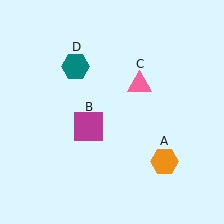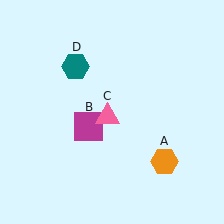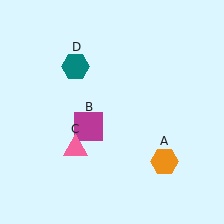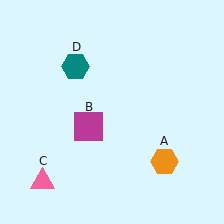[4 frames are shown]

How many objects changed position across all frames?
1 object changed position: pink triangle (object C).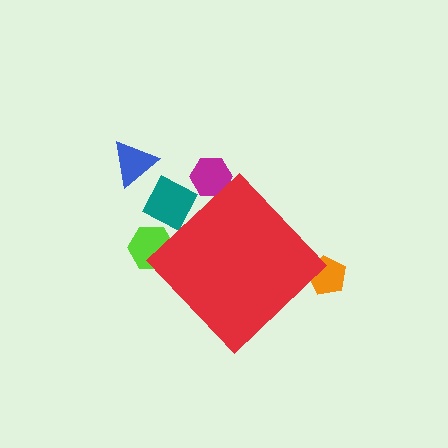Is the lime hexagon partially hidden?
Yes, the lime hexagon is partially hidden behind the red diamond.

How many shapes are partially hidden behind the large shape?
4 shapes are partially hidden.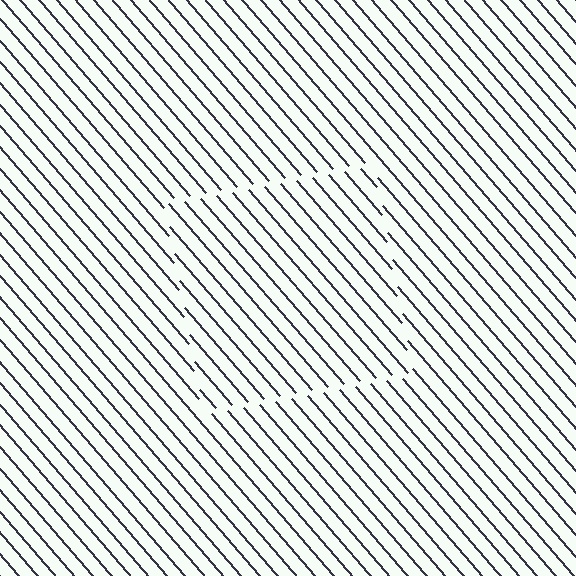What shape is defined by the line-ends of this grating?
An illusory square. The interior of the shape contains the same grating, shifted by half a period — the contour is defined by the phase discontinuity where line-ends from the inner and outer gratings abut.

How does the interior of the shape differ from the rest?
The interior of the shape contains the same grating, shifted by half a period — the contour is defined by the phase discontinuity where line-ends from the inner and outer gratings abut.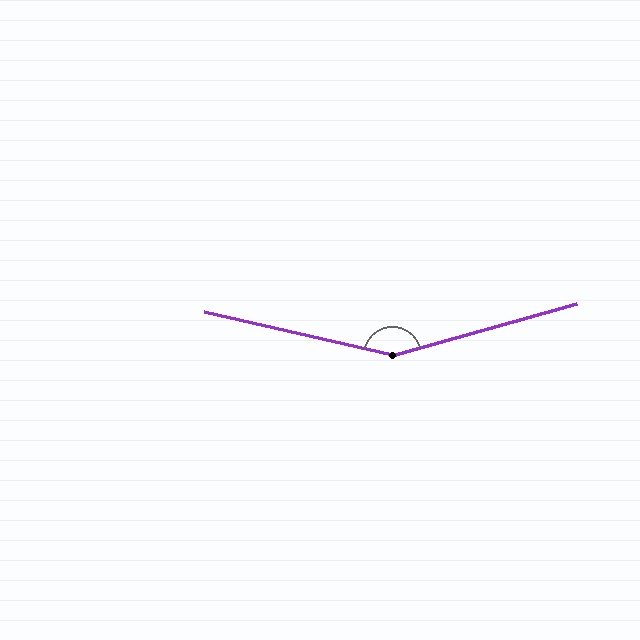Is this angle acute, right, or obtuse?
It is obtuse.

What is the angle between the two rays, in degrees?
Approximately 151 degrees.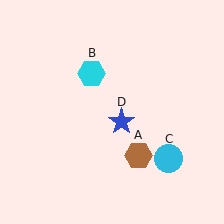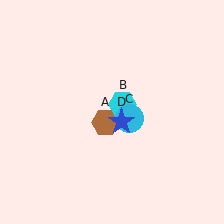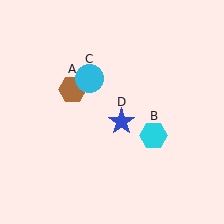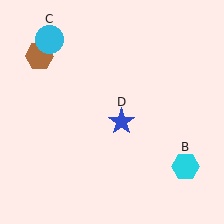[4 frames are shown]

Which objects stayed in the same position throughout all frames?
Blue star (object D) remained stationary.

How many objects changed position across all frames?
3 objects changed position: brown hexagon (object A), cyan hexagon (object B), cyan circle (object C).